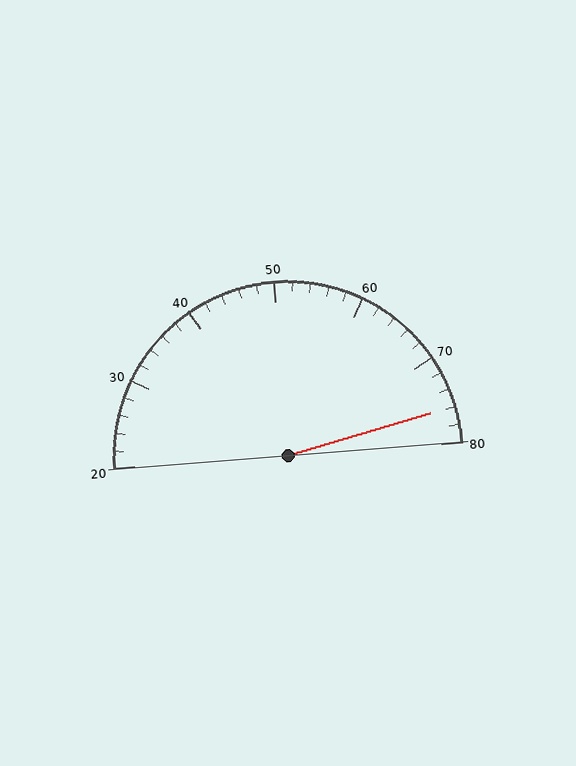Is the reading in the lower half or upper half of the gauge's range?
The reading is in the upper half of the range (20 to 80).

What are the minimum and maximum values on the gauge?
The gauge ranges from 20 to 80.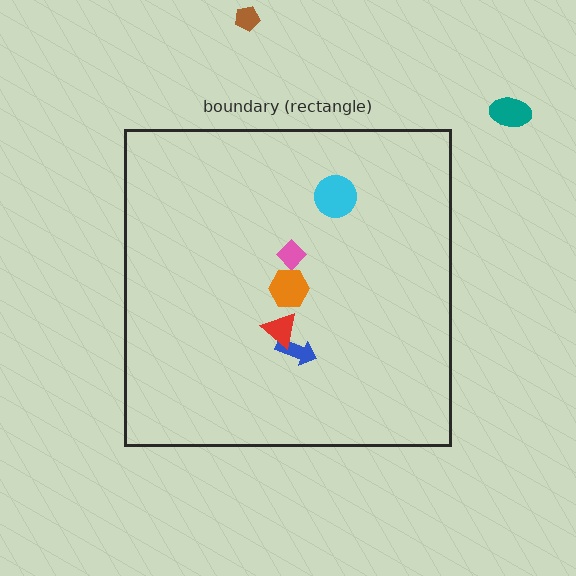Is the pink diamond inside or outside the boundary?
Inside.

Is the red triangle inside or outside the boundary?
Inside.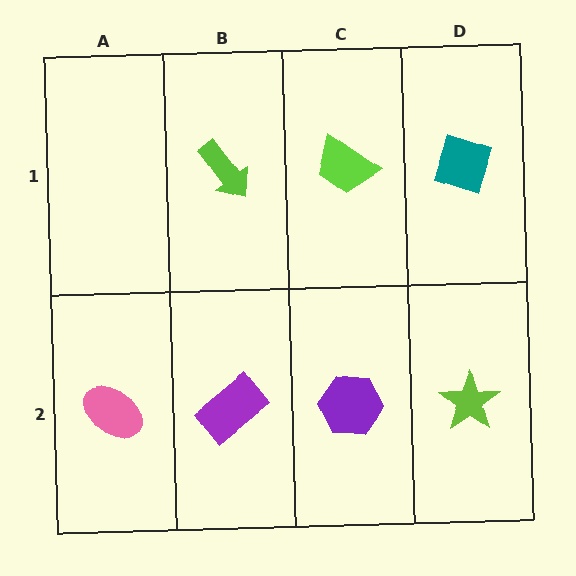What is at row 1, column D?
A teal diamond.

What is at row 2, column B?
A purple rectangle.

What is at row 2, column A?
A pink ellipse.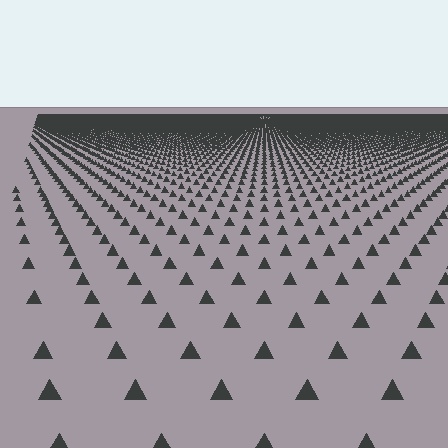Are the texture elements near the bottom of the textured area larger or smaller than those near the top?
Larger. Near the bottom, elements are closer to the viewer and appear at a bigger on-screen size.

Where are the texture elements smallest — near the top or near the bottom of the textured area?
Near the top.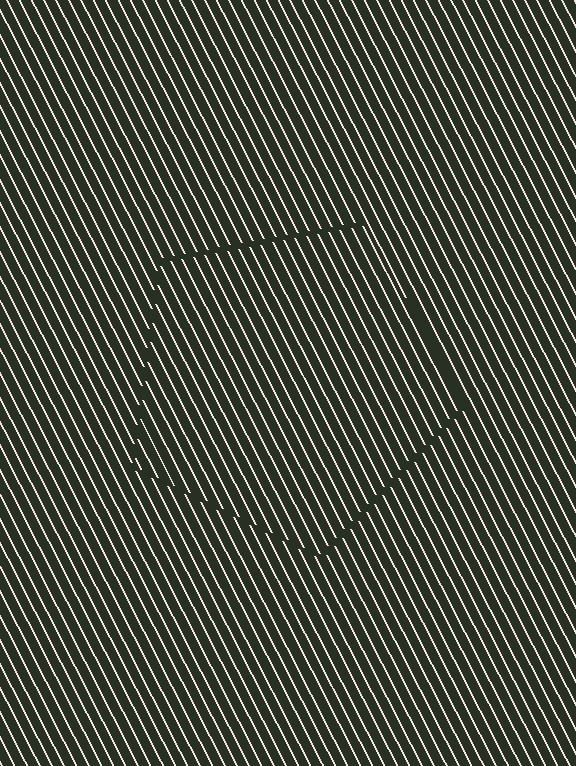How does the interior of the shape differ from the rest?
The interior of the shape contains the same grating, shifted by half a period — the contour is defined by the phase discontinuity where line-ends from the inner and outer gratings abut.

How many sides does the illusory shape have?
5 sides — the line-ends trace a pentagon.